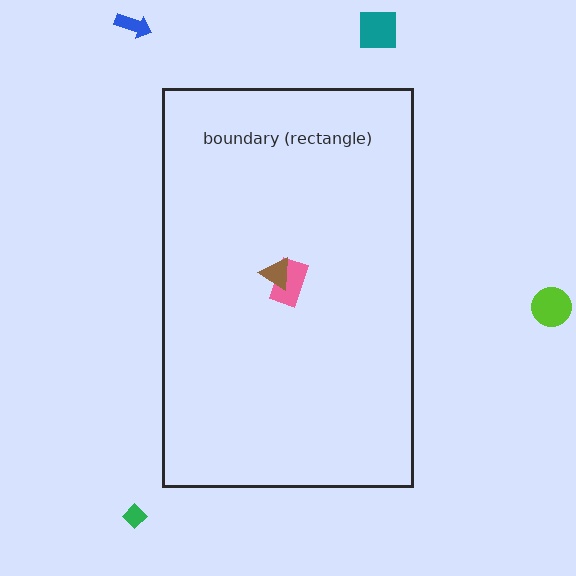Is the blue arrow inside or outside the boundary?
Outside.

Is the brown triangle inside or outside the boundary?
Inside.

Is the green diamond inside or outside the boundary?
Outside.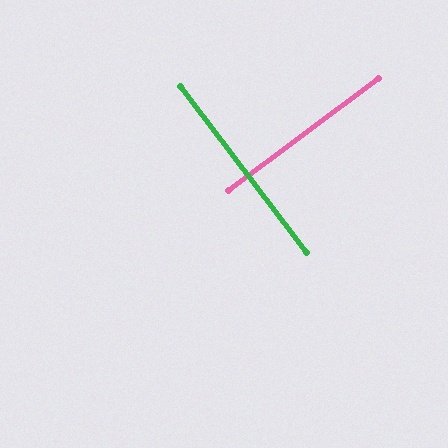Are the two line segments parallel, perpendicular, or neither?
Perpendicular — they meet at approximately 89°.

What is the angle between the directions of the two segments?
Approximately 89 degrees.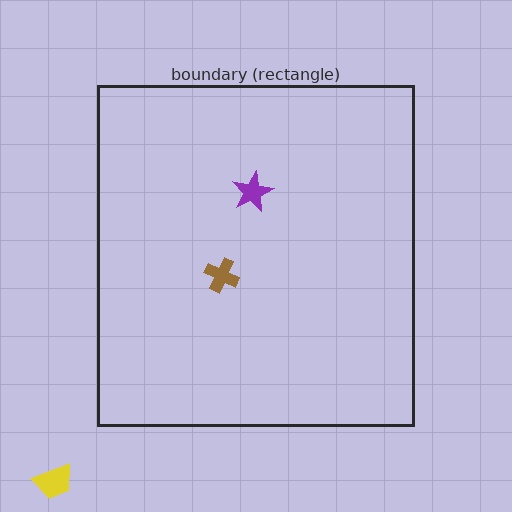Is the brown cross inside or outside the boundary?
Inside.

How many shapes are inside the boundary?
2 inside, 1 outside.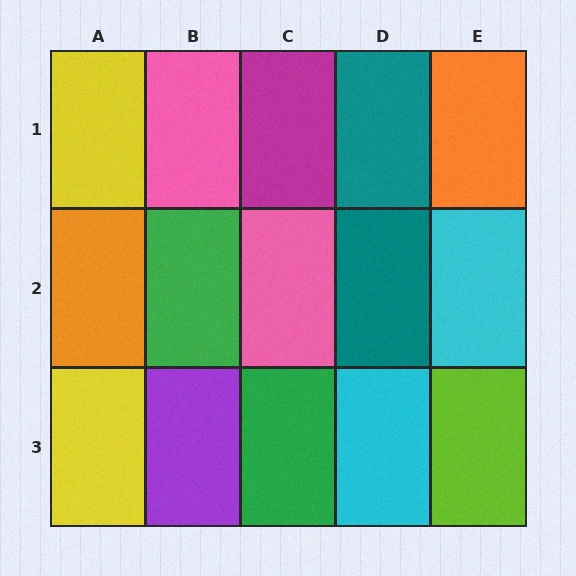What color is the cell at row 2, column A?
Orange.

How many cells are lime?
1 cell is lime.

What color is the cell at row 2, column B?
Green.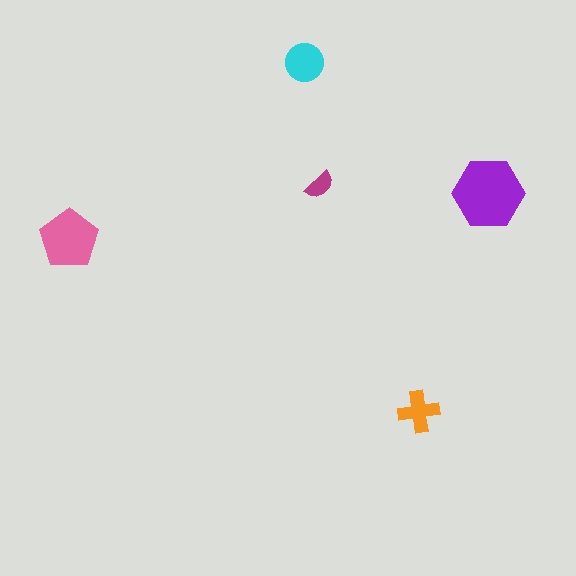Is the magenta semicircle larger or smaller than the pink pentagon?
Smaller.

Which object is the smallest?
The magenta semicircle.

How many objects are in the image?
There are 5 objects in the image.